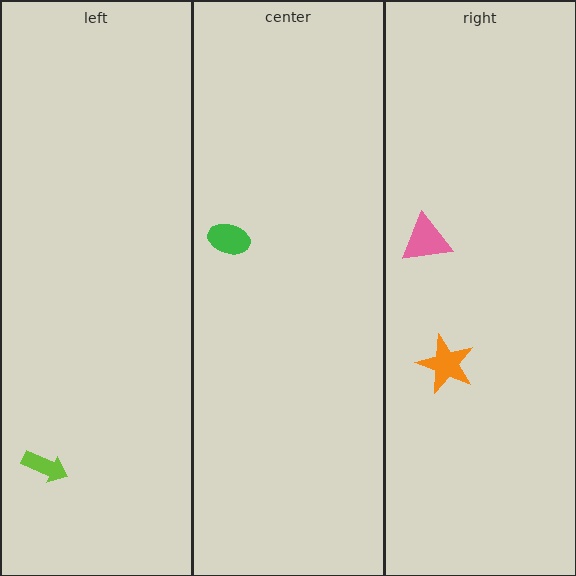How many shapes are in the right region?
2.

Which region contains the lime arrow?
The left region.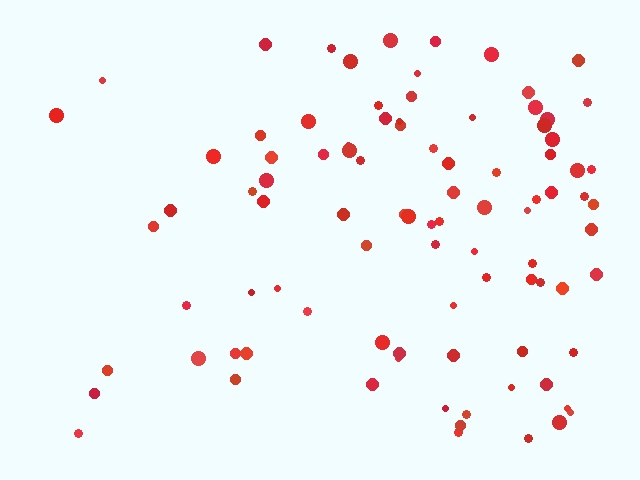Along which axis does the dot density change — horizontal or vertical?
Horizontal.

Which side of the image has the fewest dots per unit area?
The left.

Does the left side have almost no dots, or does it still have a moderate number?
Still a moderate number, just noticeably fewer than the right.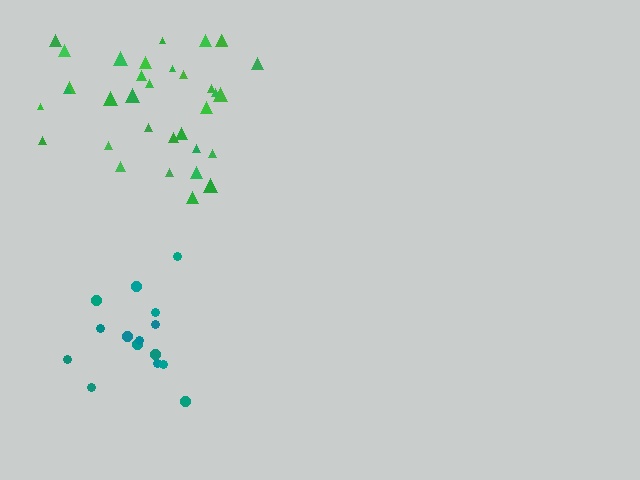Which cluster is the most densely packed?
Teal.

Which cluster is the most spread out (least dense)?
Green.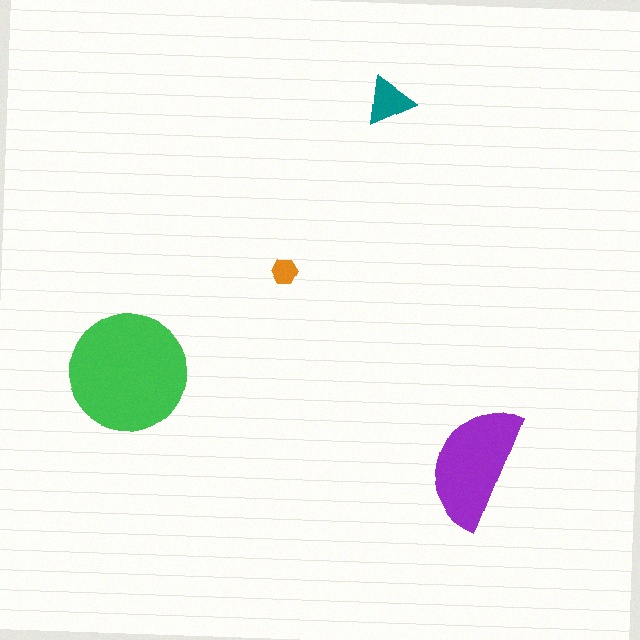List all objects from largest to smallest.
The green circle, the purple semicircle, the teal triangle, the orange hexagon.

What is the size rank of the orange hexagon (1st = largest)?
4th.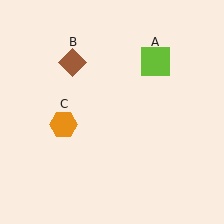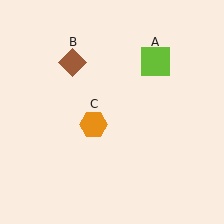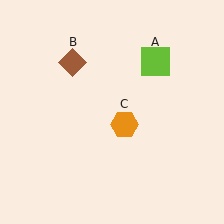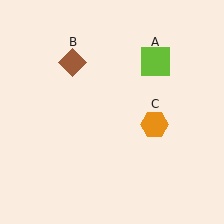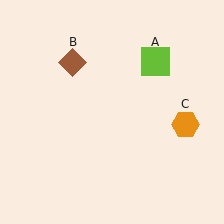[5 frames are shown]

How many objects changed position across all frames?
1 object changed position: orange hexagon (object C).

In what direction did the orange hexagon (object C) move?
The orange hexagon (object C) moved right.